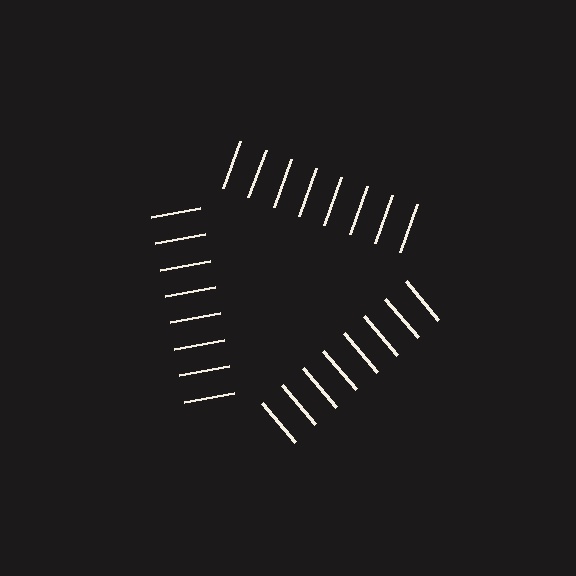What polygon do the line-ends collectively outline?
An illusory triangle — the line segments terminate on its edges but no continuous stroke is drawn.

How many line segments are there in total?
24 — 8 along each of the 3 edges.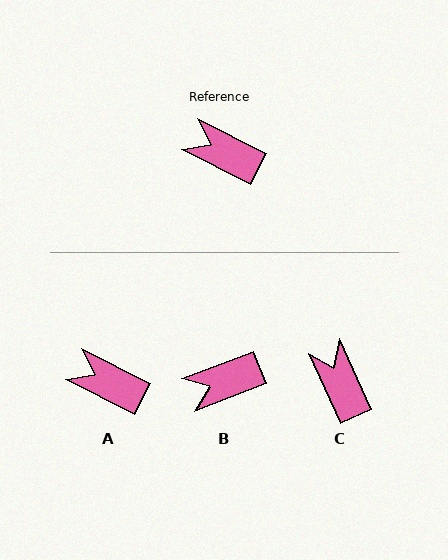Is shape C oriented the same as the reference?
No, it is off by about 38 degrees.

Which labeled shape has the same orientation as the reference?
A.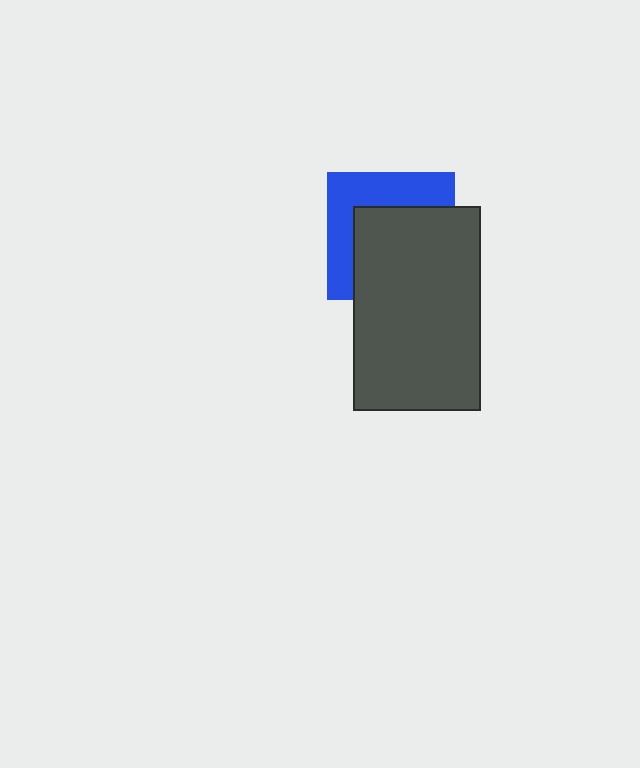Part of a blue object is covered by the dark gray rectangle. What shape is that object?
It is a square.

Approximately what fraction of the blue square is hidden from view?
Roughly 59% of the blue square is hidden behind the dark gray rectangle.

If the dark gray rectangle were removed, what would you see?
You would see the complete blue square.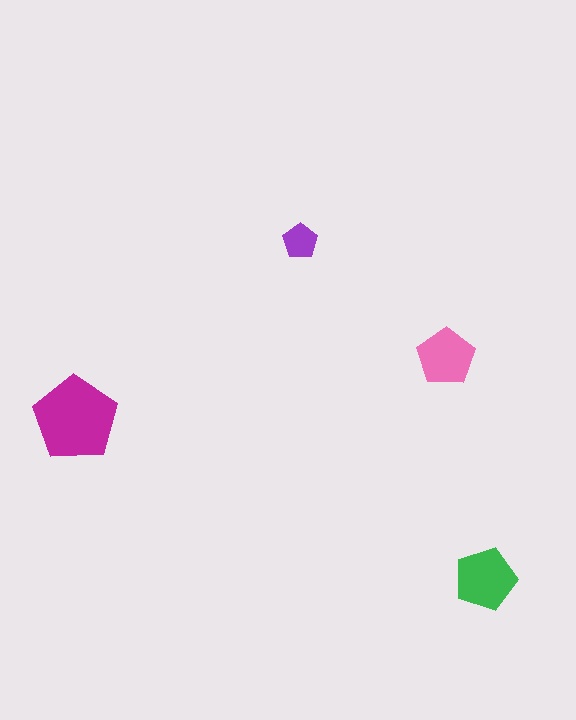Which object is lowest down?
The green pentagon is bottommost.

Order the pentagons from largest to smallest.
the magenta one, the green one, the pink one, the purple one.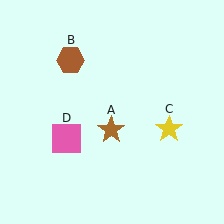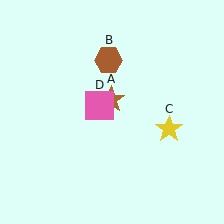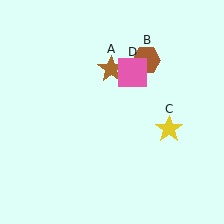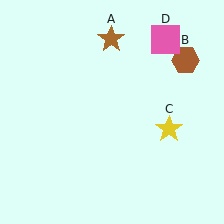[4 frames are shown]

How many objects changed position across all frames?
3 objects changed position: brown star (object A), brown hexagon (object B), pink square (object D).